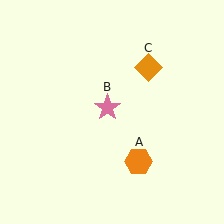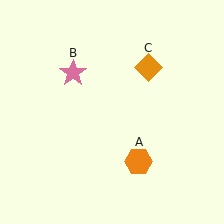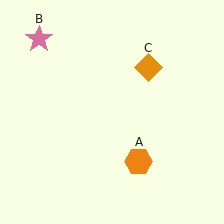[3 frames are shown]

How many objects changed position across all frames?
1 object changed position: pink star (object B).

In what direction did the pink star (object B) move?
The pink star (object B) moved up and to the left.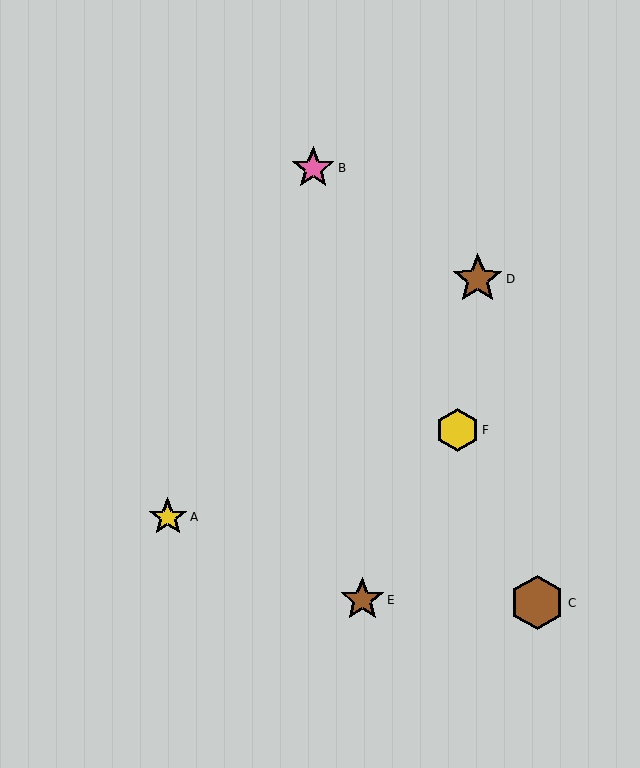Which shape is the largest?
The brown hexagon (labeled C) is the largest.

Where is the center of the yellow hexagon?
The center of the yellow hexagon is at (458, 430).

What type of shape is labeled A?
Shape A is a yellow star.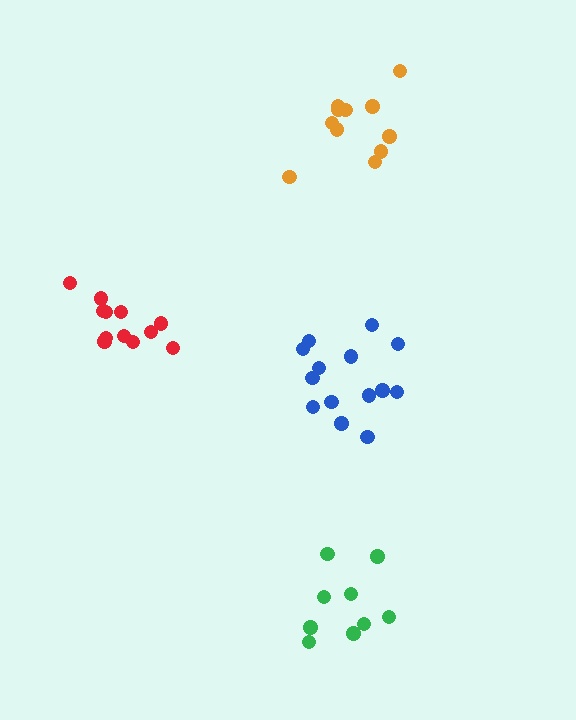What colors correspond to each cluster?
The clusters are colored: blue, orange, red, green.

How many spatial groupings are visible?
There are 4 spatial groupings.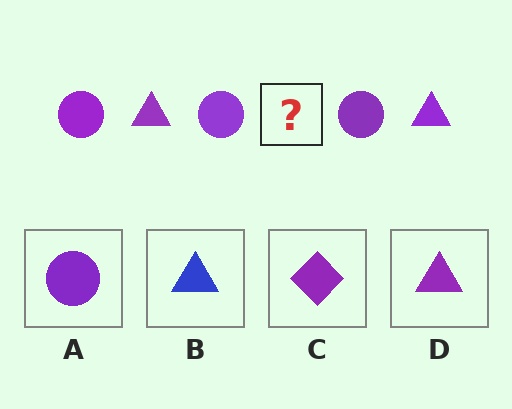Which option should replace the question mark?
Option D.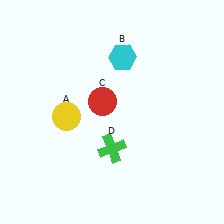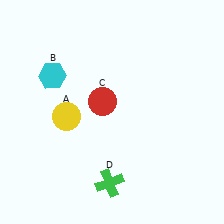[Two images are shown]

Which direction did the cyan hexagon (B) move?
The cyan hexagon (B) moved left.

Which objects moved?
The objects that moved are: the cyan hexagon (B), the green cross (D).